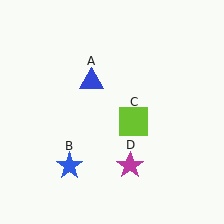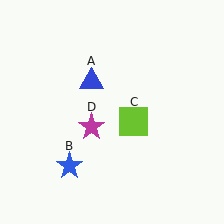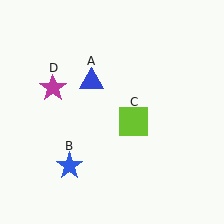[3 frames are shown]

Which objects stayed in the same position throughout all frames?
Blue triangle (object A) and blue star (object B) and lime square (object C) remained stationary.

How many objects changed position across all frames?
1 object changed position: magenta star (object D).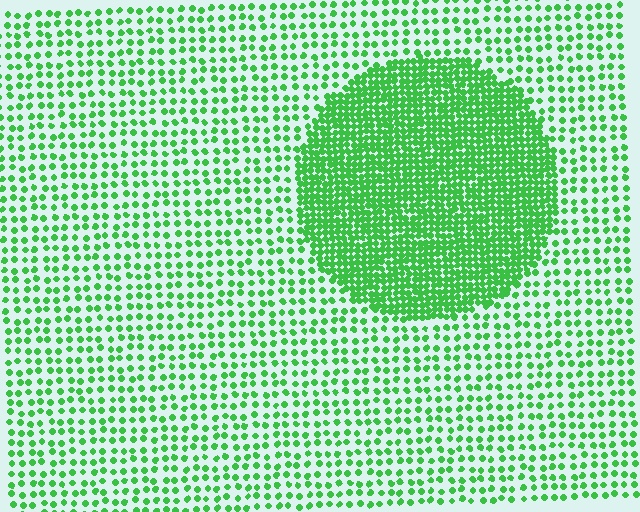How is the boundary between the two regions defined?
The boundary is defined by a change in element density (approximately 2.7x ratio). All elements are the same color, size, and shape.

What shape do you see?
I see a circle.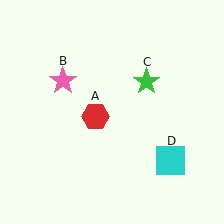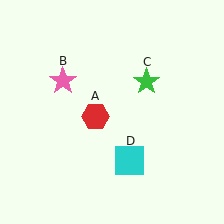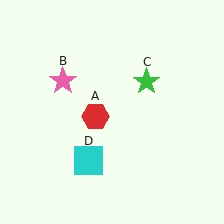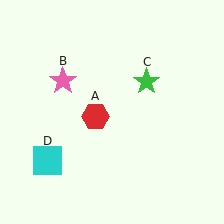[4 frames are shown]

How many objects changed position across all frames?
1 object changed position: cyan square (object D).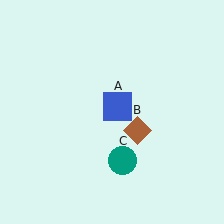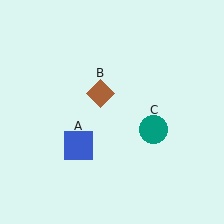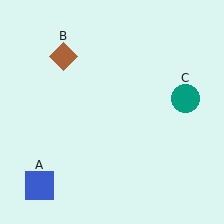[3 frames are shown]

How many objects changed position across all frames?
3 objects changed position: blue square (object A), brown diamond (object B), teal circle (object C).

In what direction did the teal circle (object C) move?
The teal circle (object C) moved up and to the right.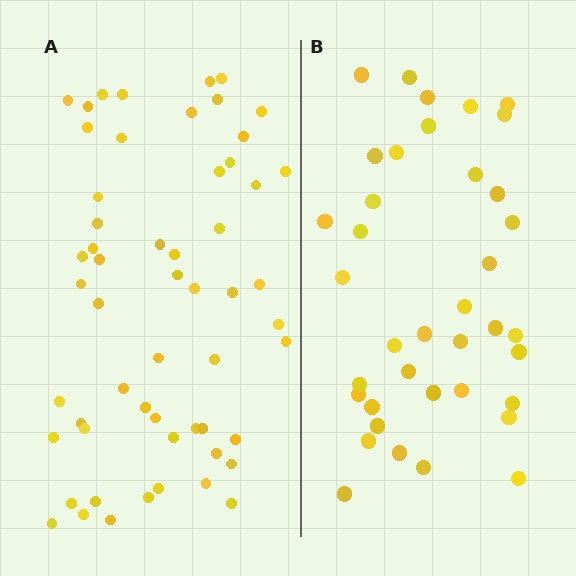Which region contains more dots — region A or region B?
Region A (the left region) has more dots.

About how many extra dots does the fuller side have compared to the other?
Region A has approximately 20 more dots than region B.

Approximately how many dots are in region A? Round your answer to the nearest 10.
About 60 dots. (The exact count is 56, which rounds to 60.)